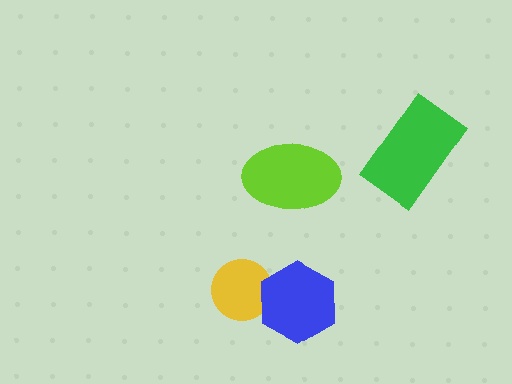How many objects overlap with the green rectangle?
0 objects overlap with the green rectangle.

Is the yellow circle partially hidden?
Yes, it is partially covered by another shape.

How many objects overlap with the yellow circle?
1 object overlaps with the yellow circle.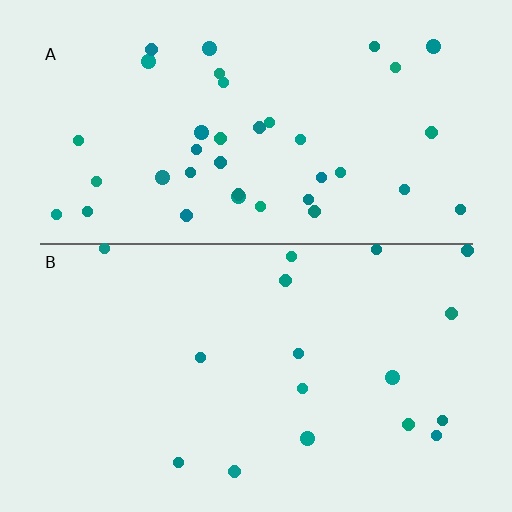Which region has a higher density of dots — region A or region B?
A (the top).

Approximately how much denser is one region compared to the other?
Approximately 2.3× — region A over region B.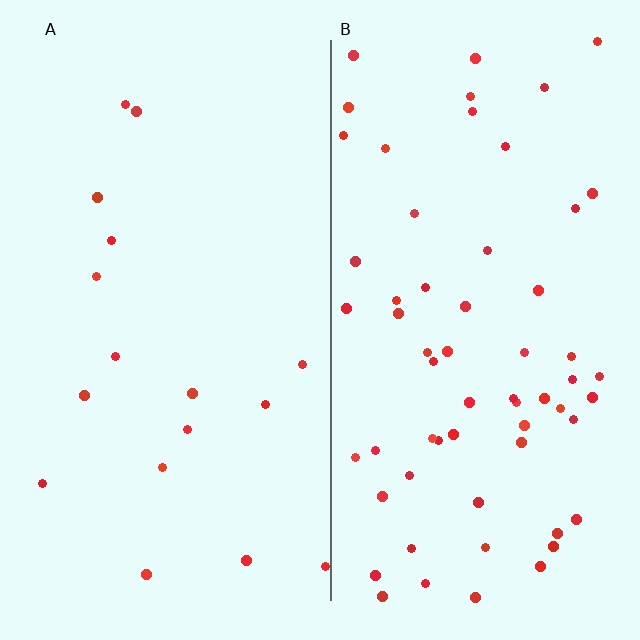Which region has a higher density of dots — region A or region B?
B (the right).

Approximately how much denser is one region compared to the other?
Approximately 3.7× — region B over region A.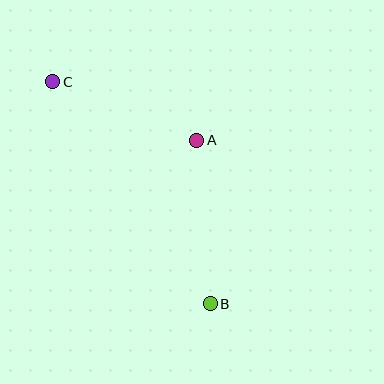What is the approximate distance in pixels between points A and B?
The distance between A and B is approximately 164 pixels.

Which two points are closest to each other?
Points A and C are closest to each other.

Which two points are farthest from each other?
Points B and C are farthest from each other.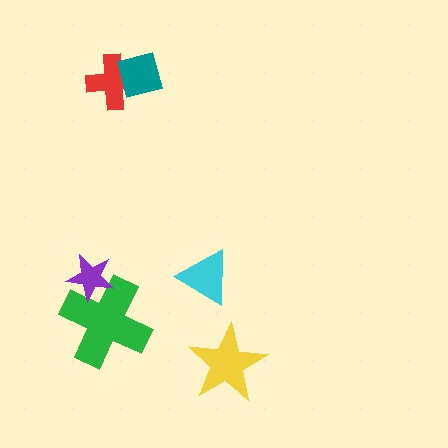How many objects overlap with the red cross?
1 object overlaps with the red cross.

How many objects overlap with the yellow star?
0 objects overlap with the yellow star.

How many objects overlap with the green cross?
1 object overlaps with the green cross.